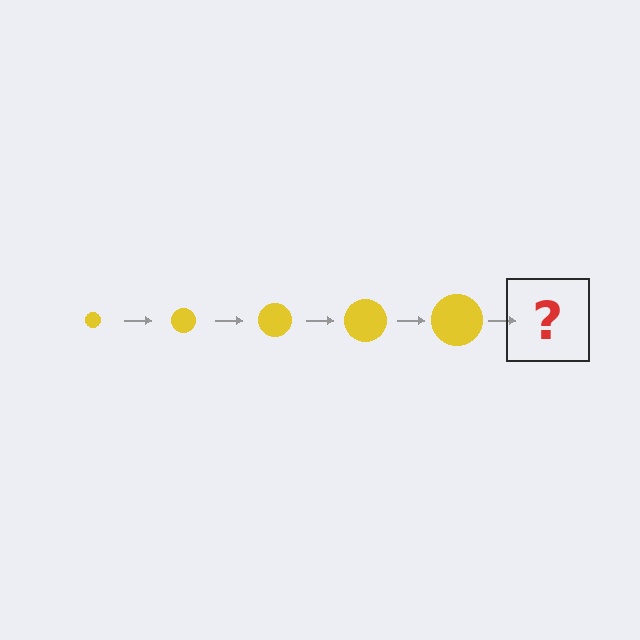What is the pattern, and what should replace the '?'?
The pattern is that the circle gets progressively larger each step. The '?' should be a yellow circle, larger than the previous one.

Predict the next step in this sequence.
The next step is a yellow circle, larger than the previous one.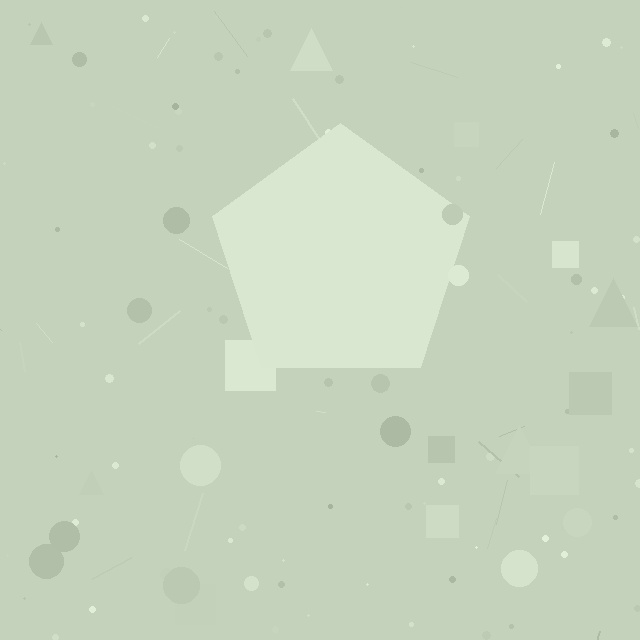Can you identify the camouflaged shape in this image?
The camouflaged shape is a pentagon.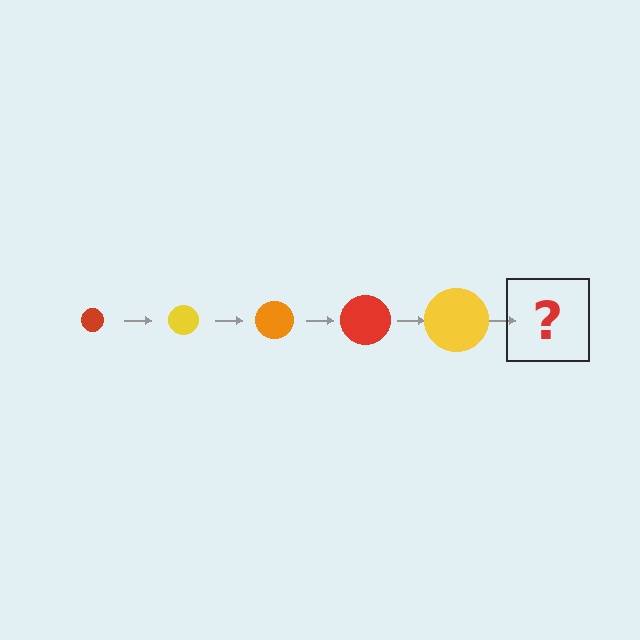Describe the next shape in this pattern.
It should be an orange circle, larger than the previous one.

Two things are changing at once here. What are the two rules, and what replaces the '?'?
The two rules are that the circle grows larger each step and the color cycles through red, yellow, and orange. The '?' should be an orange circle, larger than the previous one.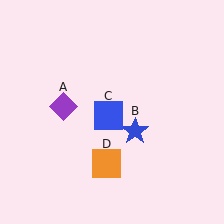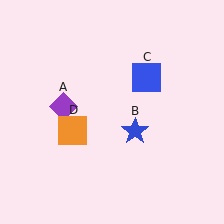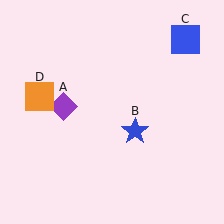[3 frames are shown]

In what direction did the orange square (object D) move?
The orange square (object D) moved up and to the left.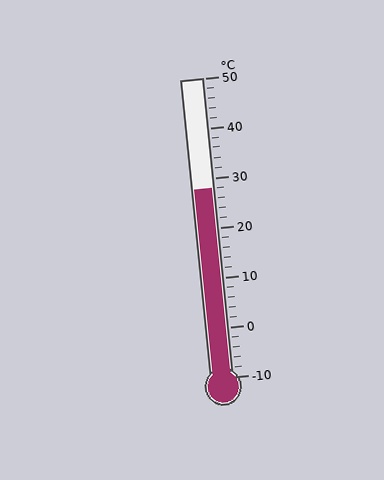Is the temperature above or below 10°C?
The temperature is above 10°C.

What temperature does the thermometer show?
The thermometer shows approximately 28°C.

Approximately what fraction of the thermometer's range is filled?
The thermometer is filled to approximately 65% of its range.